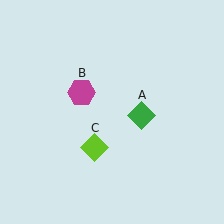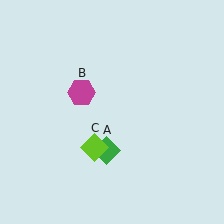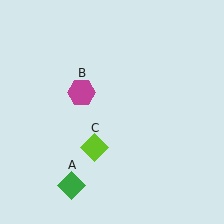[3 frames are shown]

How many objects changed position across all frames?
1 object changed position: green diamond (object A).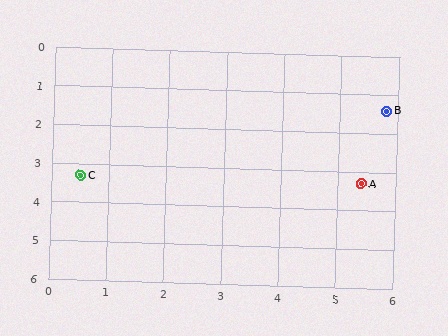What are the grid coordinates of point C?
Point C is at approximately (0.5, 3.3).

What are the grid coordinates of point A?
Point A is at approximately (5.4, 3.3).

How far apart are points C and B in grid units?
Points C and B are about 5.6 grid units apart.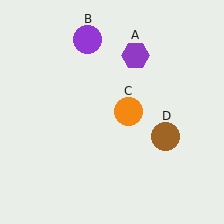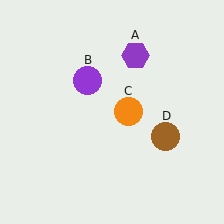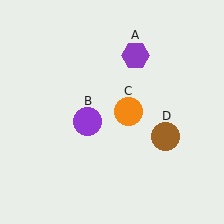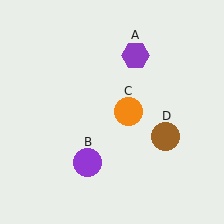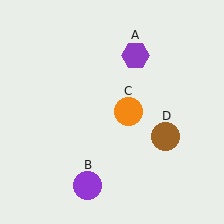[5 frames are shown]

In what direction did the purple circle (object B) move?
The purple circle (object B) moved down.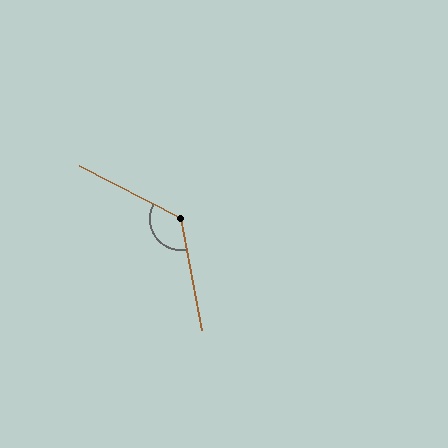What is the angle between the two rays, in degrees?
Approximately 128 degrees.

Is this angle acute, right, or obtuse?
It is obtuse.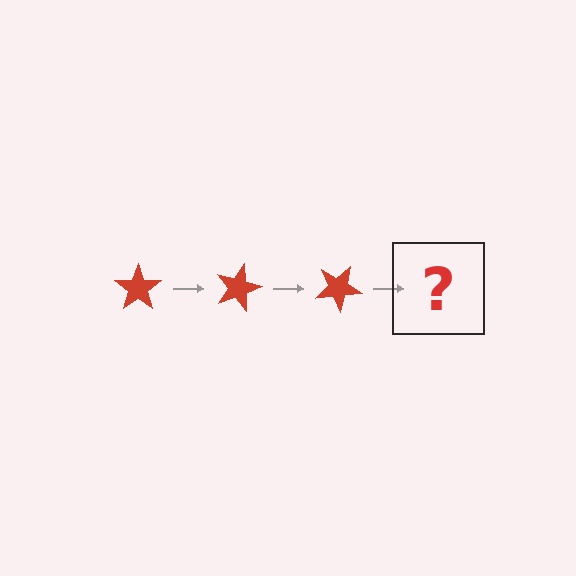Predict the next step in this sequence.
The next step is a red star rotated 45 degrees.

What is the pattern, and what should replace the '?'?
The pattern is that the star rotates 15 degrees each step. The '?' should be a red star rotated 45 degrees.